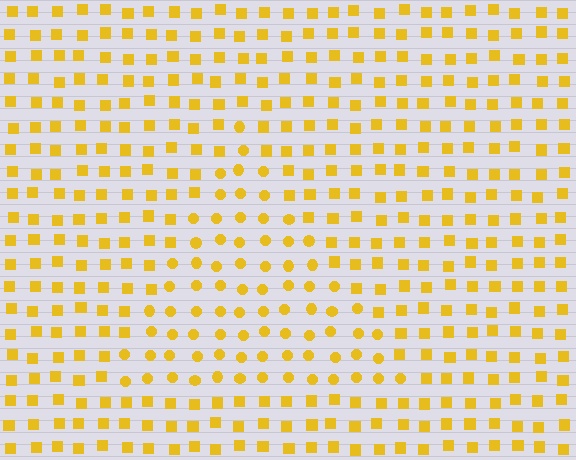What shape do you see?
I see a triangle.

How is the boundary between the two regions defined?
The boundary is defined by a change in element shape: circles inside vs. squares outside. All elements share the same color and spacing.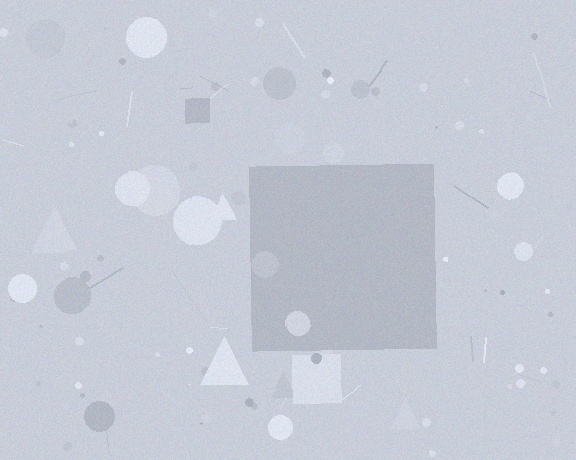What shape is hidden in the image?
A square is hidden in the image.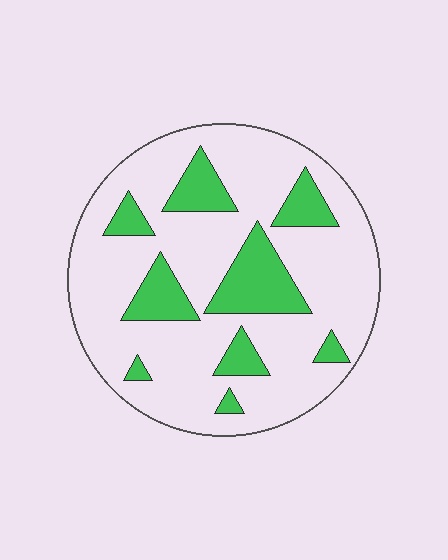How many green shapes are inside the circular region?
9.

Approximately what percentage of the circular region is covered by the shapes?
Approximately 20%.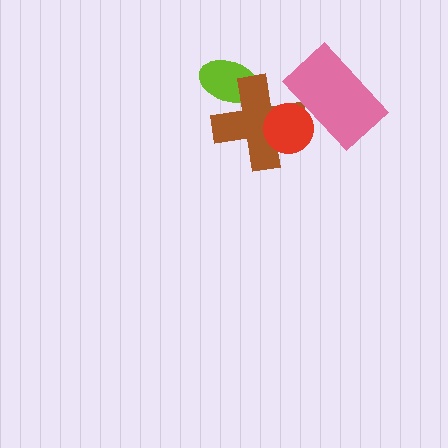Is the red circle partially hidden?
Yes, it is partially covered by another shape.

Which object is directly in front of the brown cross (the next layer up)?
The red circle is directly in front of the brown cross.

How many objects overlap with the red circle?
2 objects overlap with the red circle.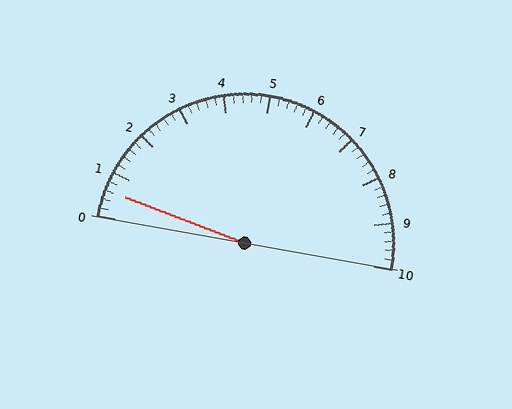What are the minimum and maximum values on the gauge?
The gauge ranges from 0 to 10.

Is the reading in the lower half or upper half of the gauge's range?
The reading is in the lower half of the range (0 to 10).